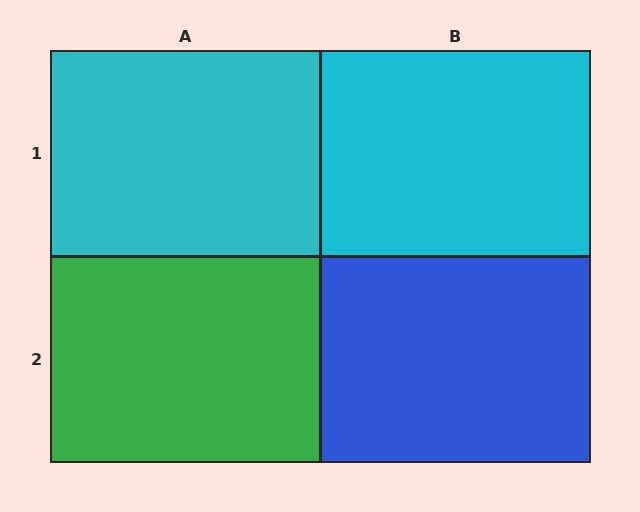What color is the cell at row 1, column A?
Cyan.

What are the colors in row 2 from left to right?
Green, blue.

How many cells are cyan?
2 cells are cyan.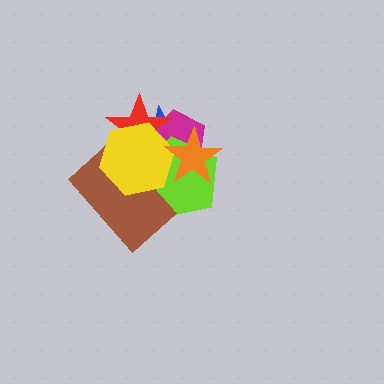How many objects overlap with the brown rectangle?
4 objects overlap with the brown rectangle.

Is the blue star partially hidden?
Yes, it is partially covered by another shape.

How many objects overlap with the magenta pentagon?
5 objects overlap with the magenta pentagon.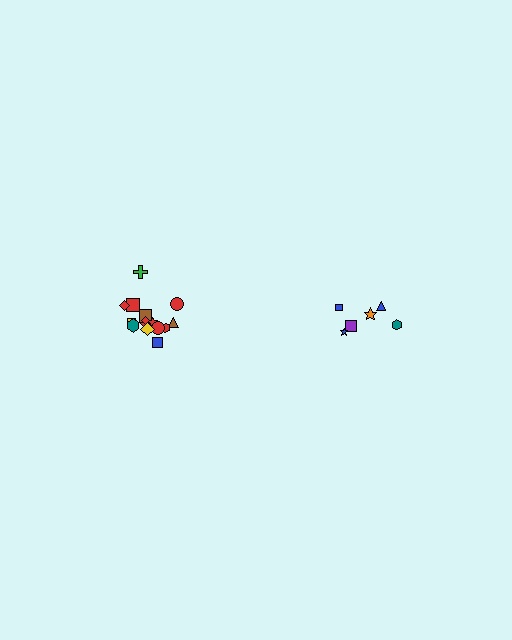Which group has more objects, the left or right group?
The left group.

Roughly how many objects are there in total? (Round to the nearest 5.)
Roughly 20 objects in total.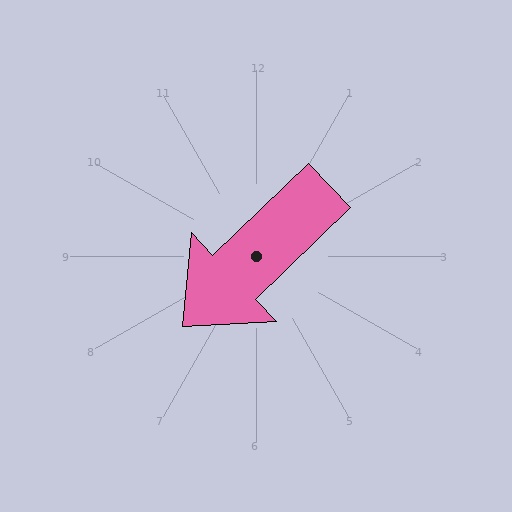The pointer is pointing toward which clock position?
Roughly 8 o'clock.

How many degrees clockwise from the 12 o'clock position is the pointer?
Approximately 226 degrees.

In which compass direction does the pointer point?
Southwest.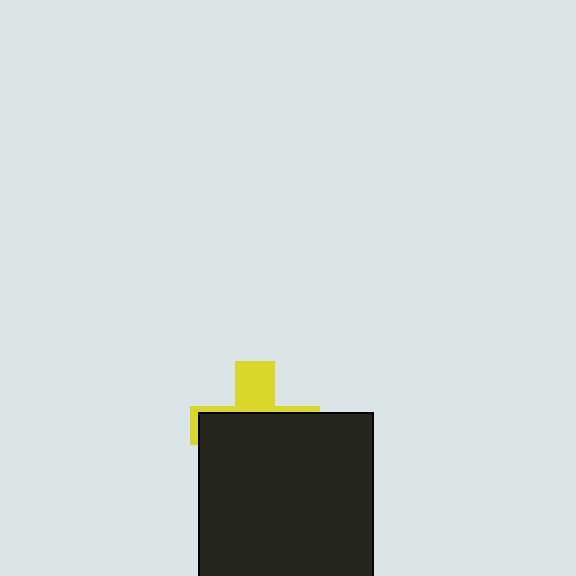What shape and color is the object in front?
The object in front is a black square.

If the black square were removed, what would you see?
You would see the complete yellow cross.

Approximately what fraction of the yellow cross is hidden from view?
Roughly 68% of the yellow cross is hidden behind the black square.